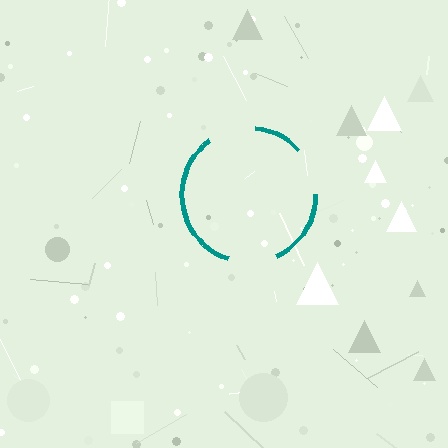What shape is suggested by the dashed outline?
The dashed outline suggests a circle.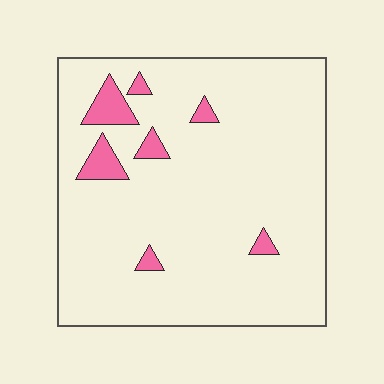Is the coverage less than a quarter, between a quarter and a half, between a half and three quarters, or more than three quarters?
Less than a quarter.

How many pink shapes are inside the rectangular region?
7.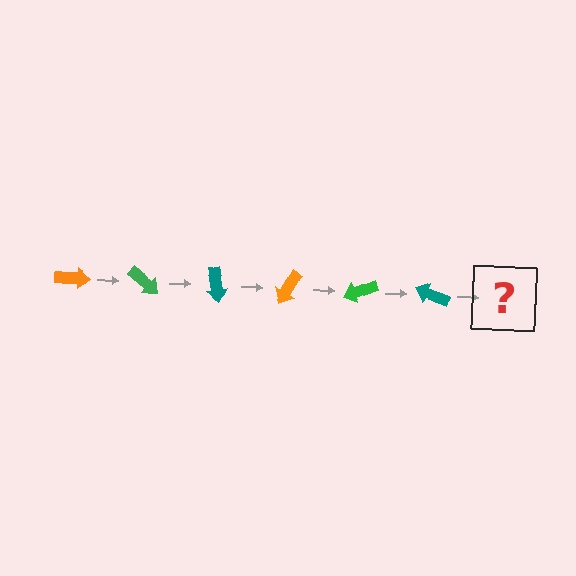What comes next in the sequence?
The next element should be an orange arrow, rotated 240 degrees from the start.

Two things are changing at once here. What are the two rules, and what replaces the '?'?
The two rules are that it rotates 40 degrees each step and the color cycles through orange, green, and teal. The '?' should be an orange arrow, rotated 240 degrees from the start.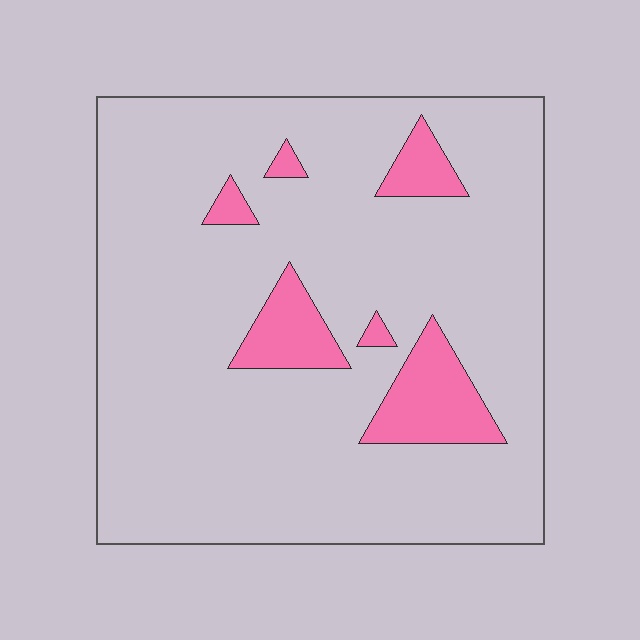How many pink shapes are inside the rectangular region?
6.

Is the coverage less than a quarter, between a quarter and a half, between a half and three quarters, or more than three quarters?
Less than a quarter.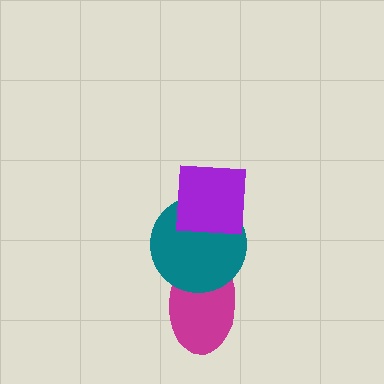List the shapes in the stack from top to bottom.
From top to bottom: the purple square, the teal circle, the magenta ellipse.